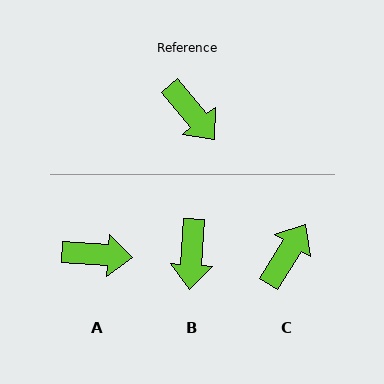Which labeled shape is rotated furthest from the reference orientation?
C, about 109 degrees away.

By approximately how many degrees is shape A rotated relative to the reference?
Approximately 46 degrees counter-clockwise.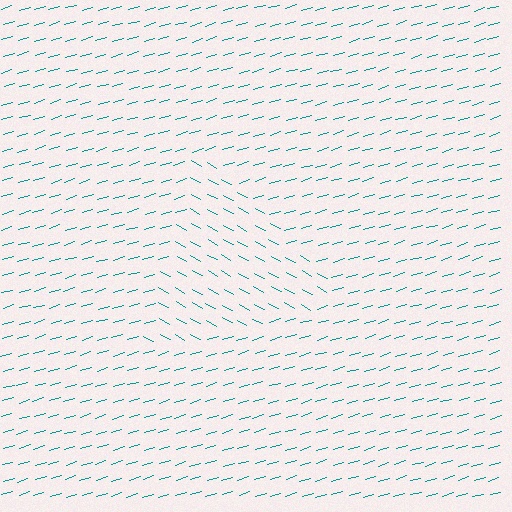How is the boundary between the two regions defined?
The boundary is defined purely by a change in line orientation (approximately 45 degrees difference). All lines are the same color and thickness.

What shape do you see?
I see a triangle.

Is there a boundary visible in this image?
Yes, there is a texture boundary formed by a change in line orientation.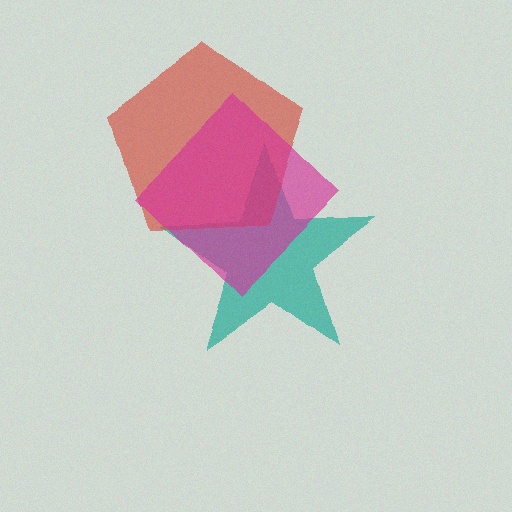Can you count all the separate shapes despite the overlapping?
Yes, there are 3 separate shapes.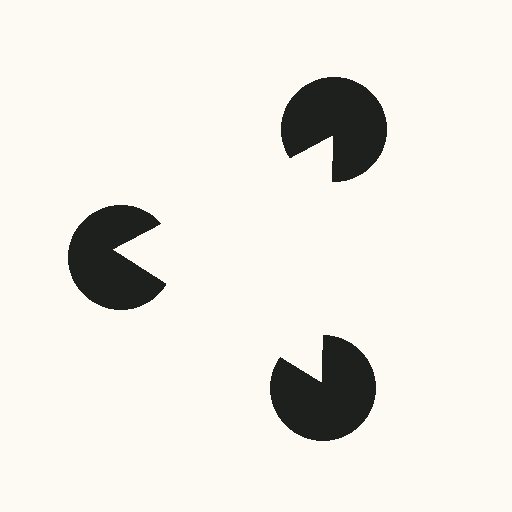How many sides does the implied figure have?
3 sides.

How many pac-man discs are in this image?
There are 3 — one at each vertex of the illusory triangle.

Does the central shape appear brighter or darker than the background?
It typically appears slightly brighter than the background, even though no actual brightness change is drawn.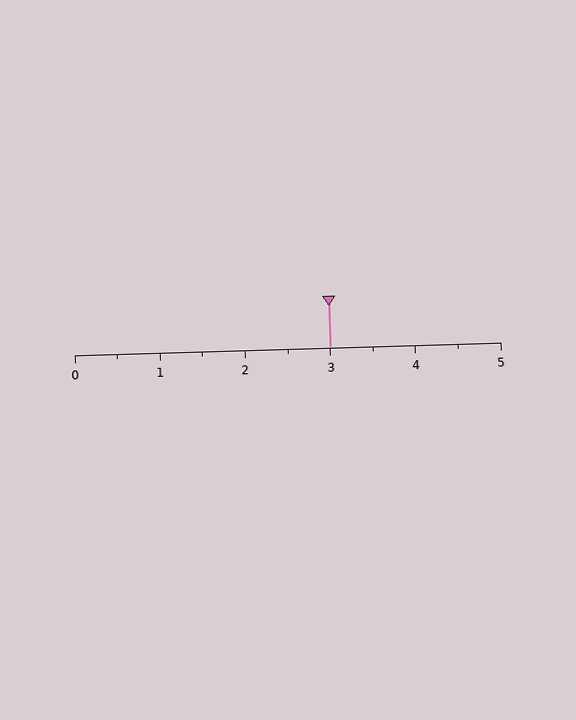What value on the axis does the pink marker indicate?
The marker indicates approximately 3.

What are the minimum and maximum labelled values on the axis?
The axis runs from 0 to 5.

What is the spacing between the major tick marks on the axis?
The major ticks are spaced 1 apart.